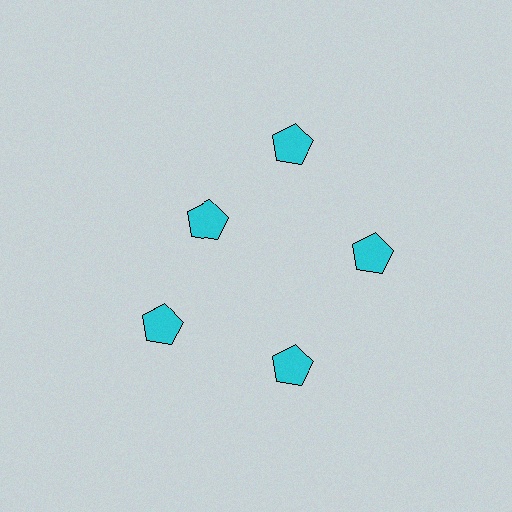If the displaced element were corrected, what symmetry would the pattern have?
It would have 5-fold rotational symmetry — the pattern would map onto itself every 72 degrees.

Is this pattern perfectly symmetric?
No. The 5 cyan pentagons are arranged in a ring, but one element near the 10 o'clock position is pulled inward toward the center, breaking the 5-fold rotational symmetry.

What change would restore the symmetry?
The symmetry would be restored by moving it outward, back onto the ring so that all 5 pentagons sit at equal angles and equal distance from the center.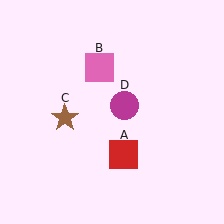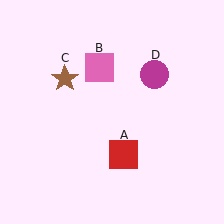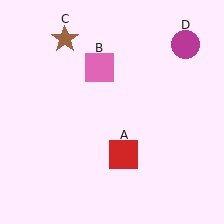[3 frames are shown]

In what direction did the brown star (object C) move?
The brown star (object C) moved up.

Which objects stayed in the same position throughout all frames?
Red square (object A) and pink square (object B) remained stationary.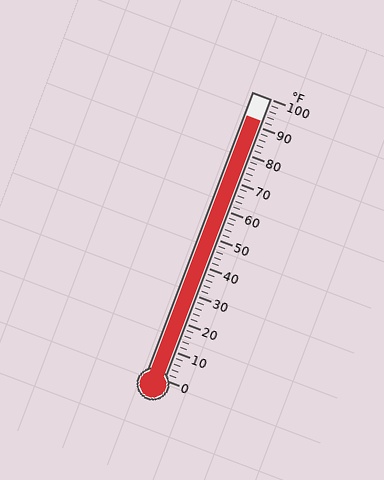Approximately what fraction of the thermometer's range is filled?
The thermometer is filled to approximately 90% of its range.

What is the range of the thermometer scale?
The thermometer scale ranges from 0°F to 100°F.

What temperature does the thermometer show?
The thermometer shows approximately 92°F.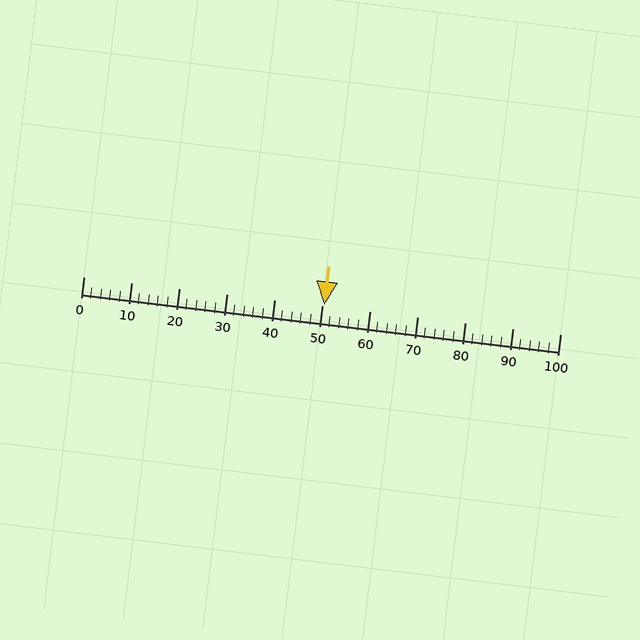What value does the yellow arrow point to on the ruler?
The yellow arrow points to approximately 50.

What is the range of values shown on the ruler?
The ruler shows values from 0 to 100.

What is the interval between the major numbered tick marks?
The major tick marks are spaced 10 units apart.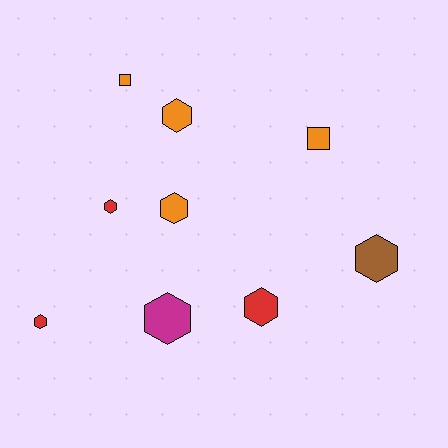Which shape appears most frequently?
Hexagon, with 7 objects.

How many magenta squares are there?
There are no magenta squares.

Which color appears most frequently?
Orange, with 4 objects.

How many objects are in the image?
There are 9 objects.